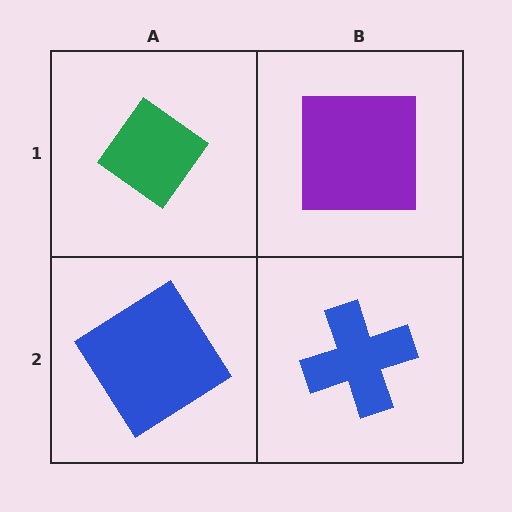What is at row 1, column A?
A green diamond.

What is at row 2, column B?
A blue cross.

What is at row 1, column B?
A purple square.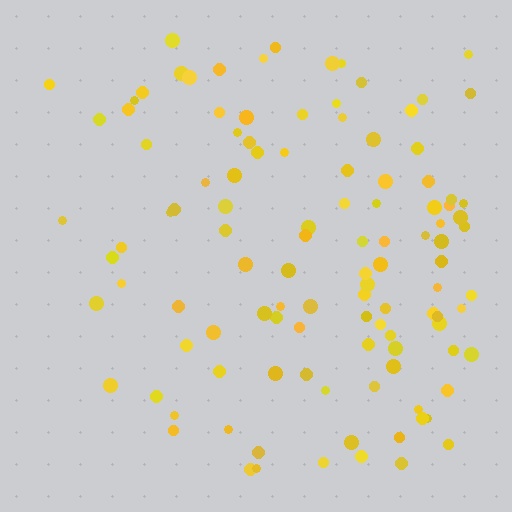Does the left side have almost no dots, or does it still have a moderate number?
Still a moderate number, just noticeably fewer than the right.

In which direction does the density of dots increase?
From left to right, with the right side densest.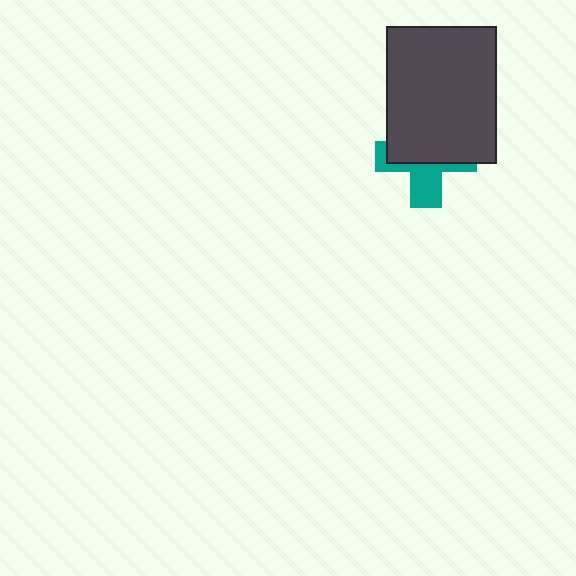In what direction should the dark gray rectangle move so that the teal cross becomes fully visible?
The dark gray rectangle should move up. That is the shortest direction to clear the overlap and leave the teal cross fully visible.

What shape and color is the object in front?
The object in front is a dark gray rectangle.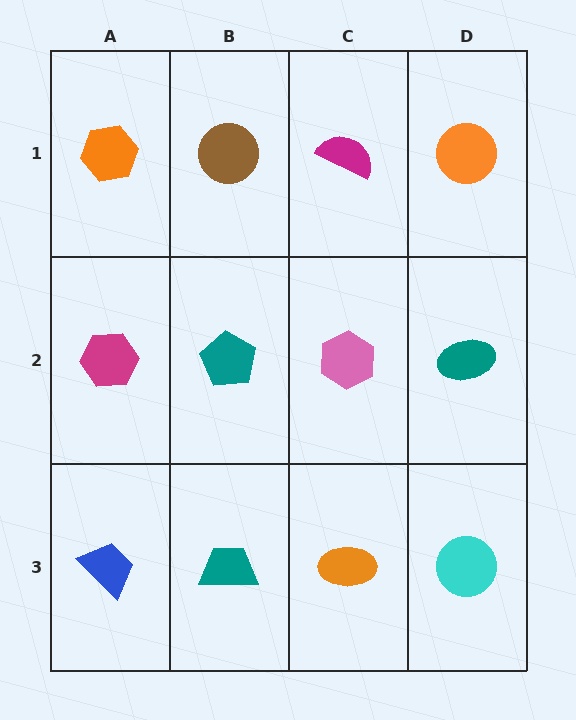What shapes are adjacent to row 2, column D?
An orange circle (row 1, column D), a cyan circle (row 3, column D), a pink hexagon (row 2, column C).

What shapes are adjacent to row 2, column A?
An orange hexagon (row 1, column A), a blue trapezoid (row 3, column A), a teal pentagon (row 2, column B).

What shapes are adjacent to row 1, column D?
A teal ellipse (row 2, column D), a magenta semicircle (row 1, column C).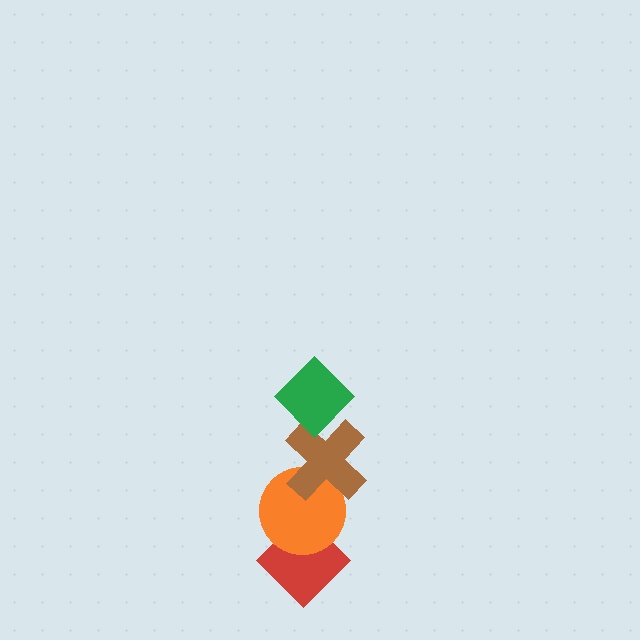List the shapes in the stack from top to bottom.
From top to bottom: the green diamond, the brown cross, the orange circle, the red diamond.